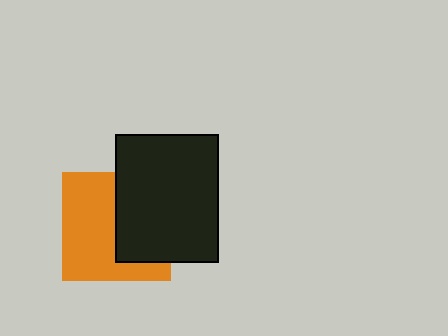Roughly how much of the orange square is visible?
About half of it is visible (roughly 57%).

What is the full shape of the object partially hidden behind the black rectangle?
The partially hidden object is an orange square.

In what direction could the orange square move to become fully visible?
The orange square could move left. That would shift it out from behind the black rectangle entirely.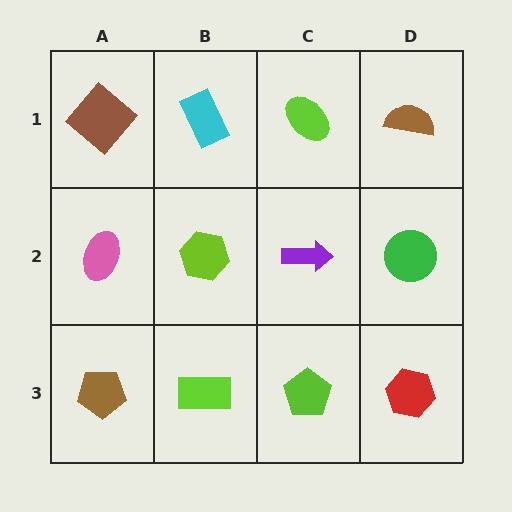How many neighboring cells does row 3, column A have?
2.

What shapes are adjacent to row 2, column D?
A brown semicircle (row 1, column D), a red hexagon (row 3, column D), a purple arrow (row 2, column C).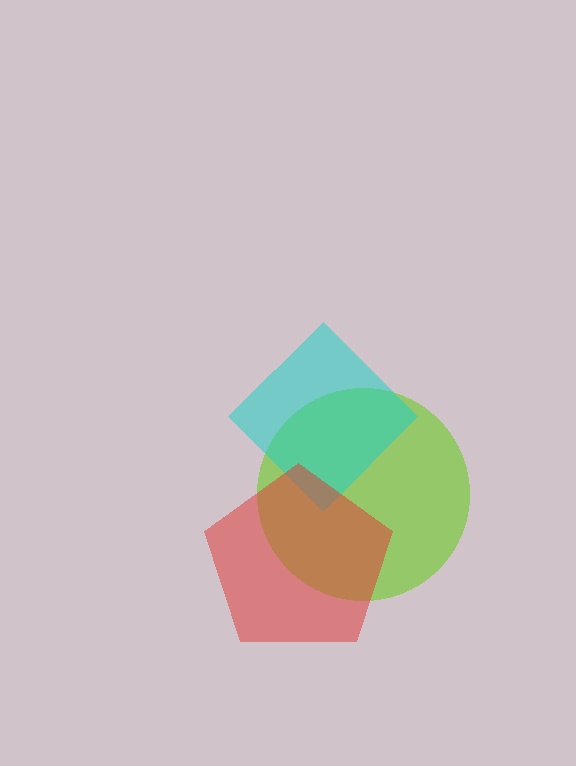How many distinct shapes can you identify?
There are 3 distinct shapes: a lime circle, a cyan diamond, a red pentagon.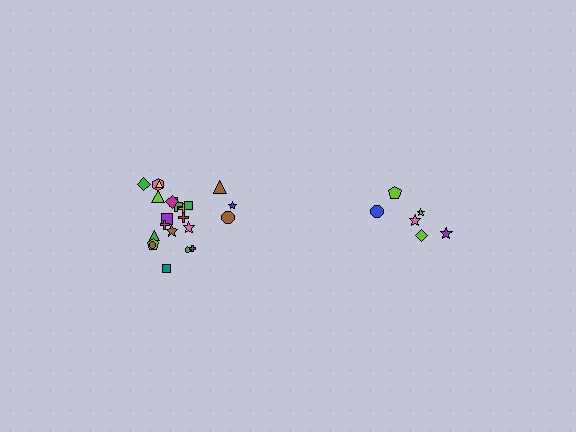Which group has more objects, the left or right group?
The left group.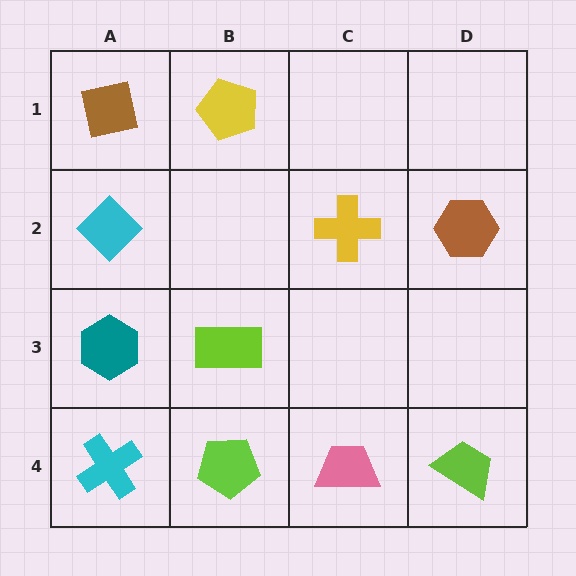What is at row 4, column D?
A lime trapezoid.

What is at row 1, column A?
A brown square.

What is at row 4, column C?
A pink trapezoid.